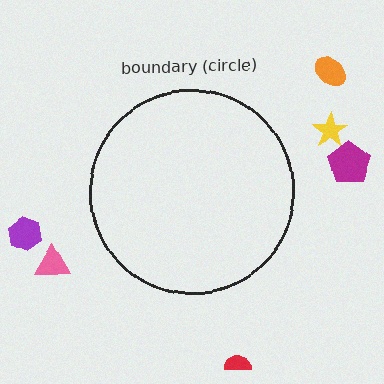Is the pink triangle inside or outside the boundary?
Outside.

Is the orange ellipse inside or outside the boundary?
Outside.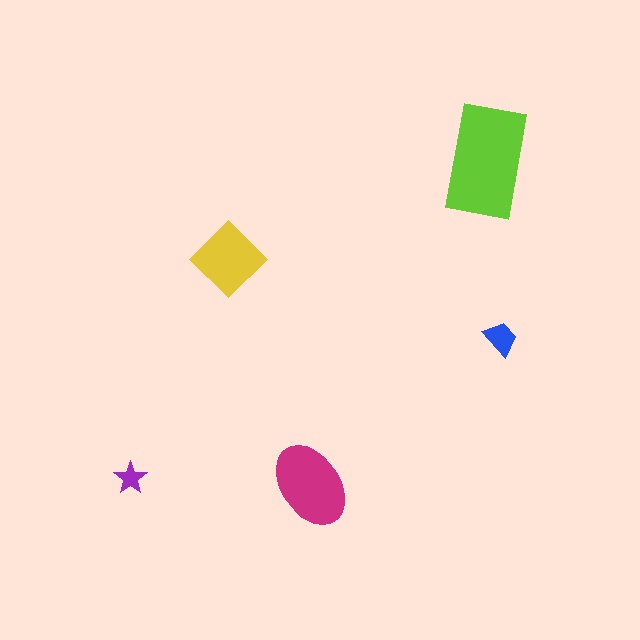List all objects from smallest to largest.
The purple star, the blue trapezoid, the yellow diamond, the magenta ellipse, the lime rectangle.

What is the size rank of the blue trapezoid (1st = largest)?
4th.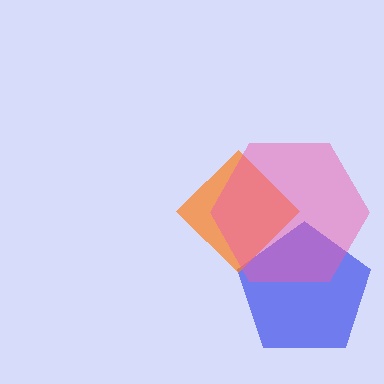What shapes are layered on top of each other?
The layered shapes are: a blue pentagon, an orange diamond, a pink hexagon.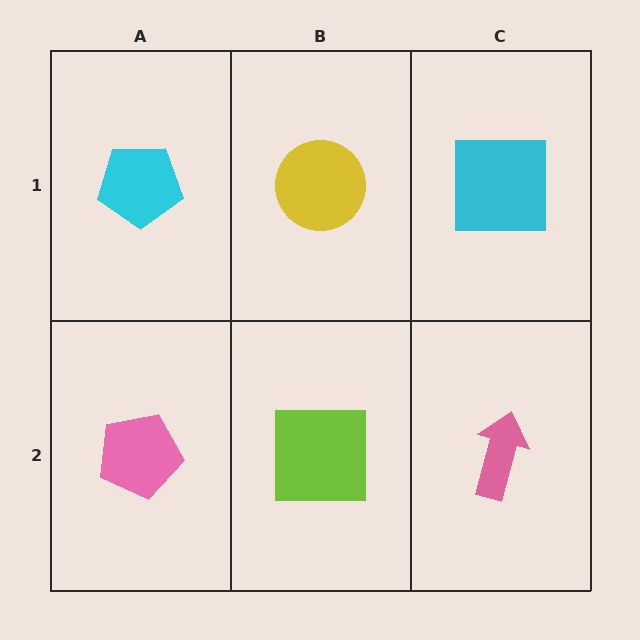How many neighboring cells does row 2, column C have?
2.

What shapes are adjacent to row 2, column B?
A yellow circle (row 1, column B), a pink pentagon (row 2, column A), a pink arrow (row 2, column C).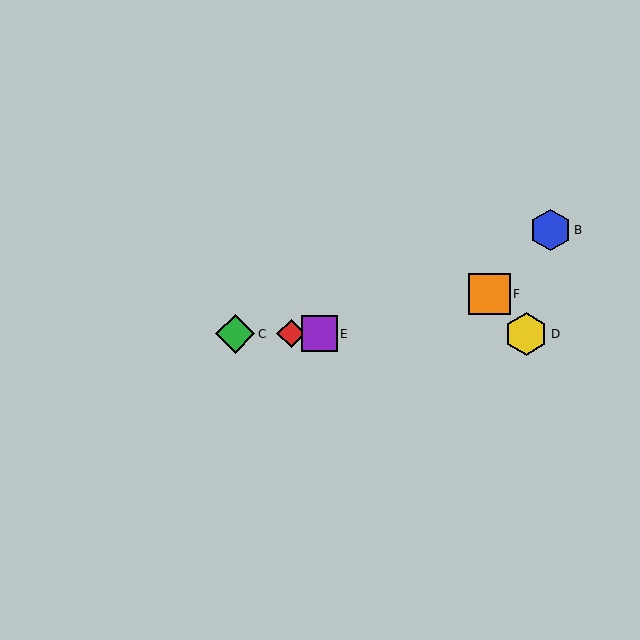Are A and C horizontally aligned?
Yes, both are at y≈334.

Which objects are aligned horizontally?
Objects A, C, D, E are aligned horizontally.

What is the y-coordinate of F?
Object F is at y≈294.